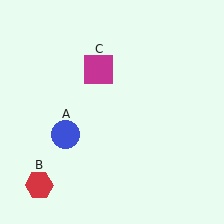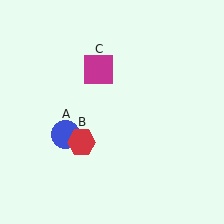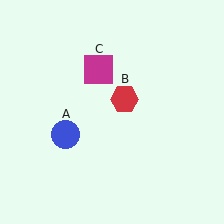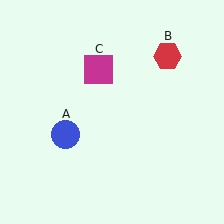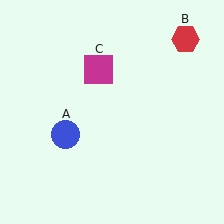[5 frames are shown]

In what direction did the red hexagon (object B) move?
The red hexagon (object B) moved up and to the right.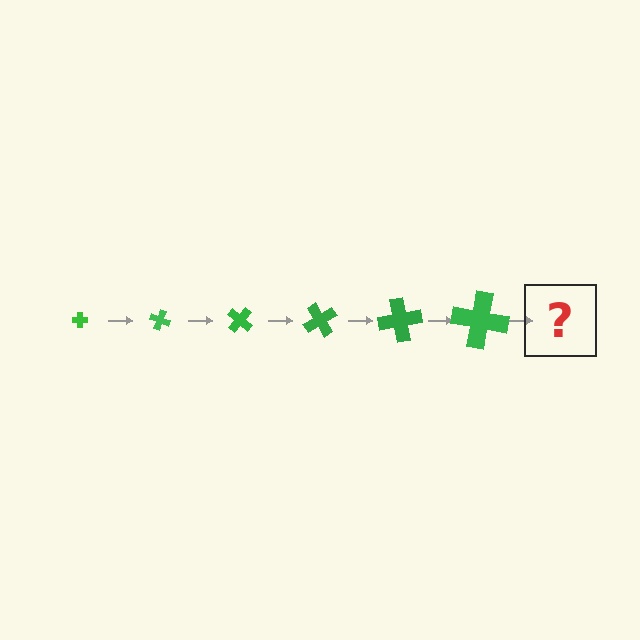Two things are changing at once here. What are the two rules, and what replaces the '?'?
The two rules are that the cross grows larger each step and it rotates 20 degrees each step. The '?' should be a cross, larger than the previous one and rotated 120 degrees from the start.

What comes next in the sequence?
The next element should be a cross, larger than the previous one and rotated 120 degrees from the start.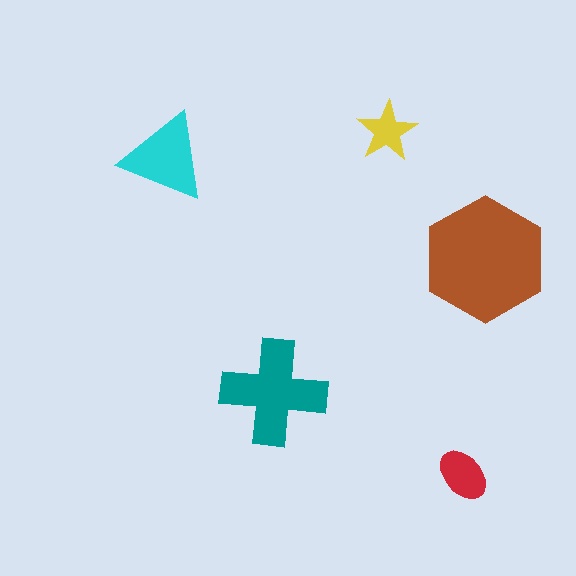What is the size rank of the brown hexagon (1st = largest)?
1st.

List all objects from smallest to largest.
The yellow star, the red ellipse, the cyan triangle, the teal cross, the brown hexagon.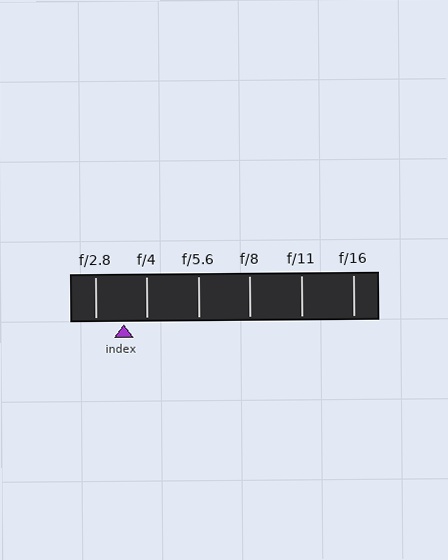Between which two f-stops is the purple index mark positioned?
The index mark is between f/2.8 and f/4.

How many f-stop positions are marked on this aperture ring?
There are 6 f-stop positions marked.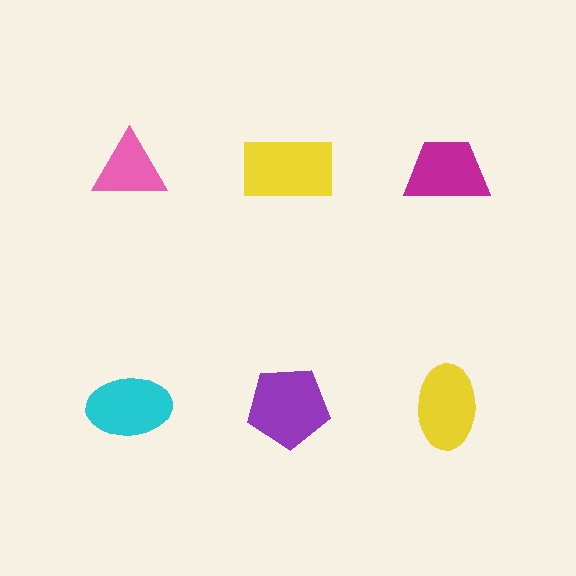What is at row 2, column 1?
A cyan ellipse.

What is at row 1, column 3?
A magenta trapezoid.